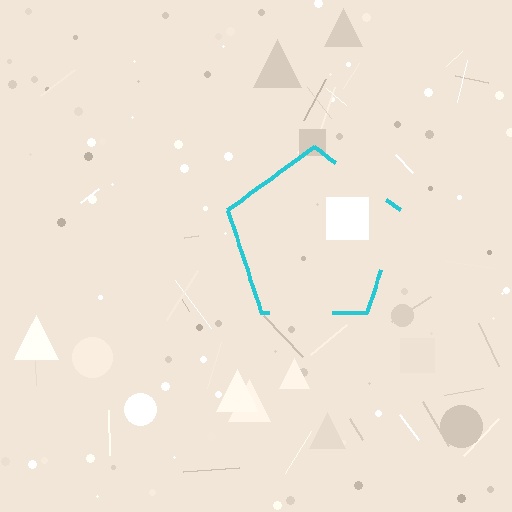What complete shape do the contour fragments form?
The contour fragments form a pentagon.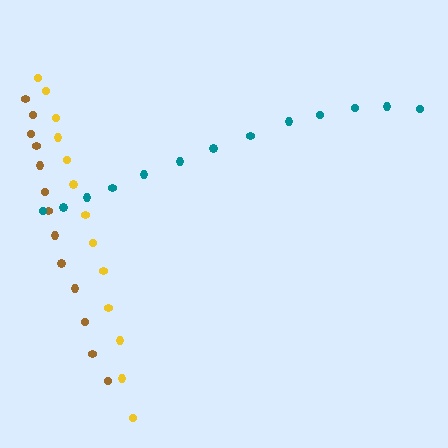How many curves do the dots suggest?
There are 3 distinct paths.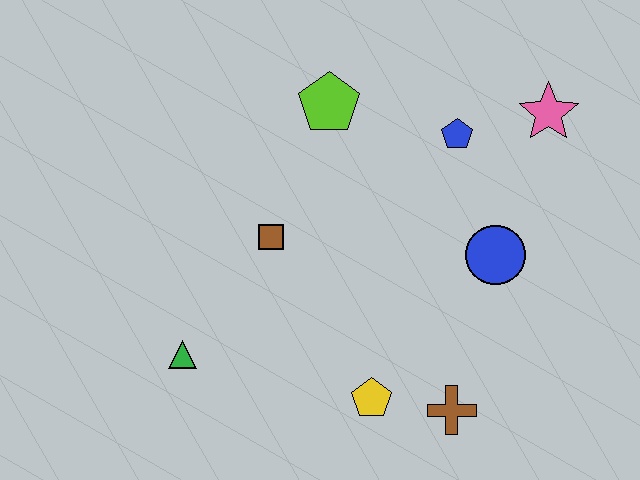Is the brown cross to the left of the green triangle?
No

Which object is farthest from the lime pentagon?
The brown cross is farthest from the lime pentagon.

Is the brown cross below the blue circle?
Yes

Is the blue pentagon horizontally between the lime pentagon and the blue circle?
Yes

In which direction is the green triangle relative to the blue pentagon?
The green triangle is to the left of the blue pentagon.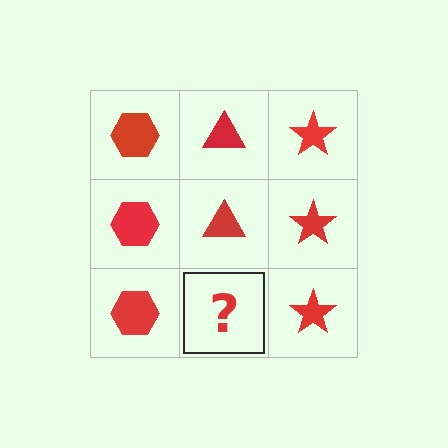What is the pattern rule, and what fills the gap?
The rule is that each column has a consistent shape. The gap should be filled with a red triangle.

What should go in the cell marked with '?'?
The missing cell should contain a red triangle.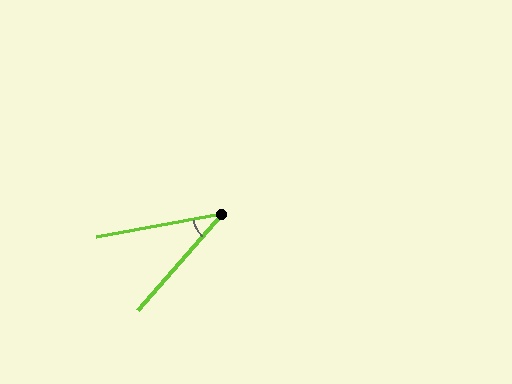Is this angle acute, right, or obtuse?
It is acute.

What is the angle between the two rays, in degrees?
Approximately 38 degrees.